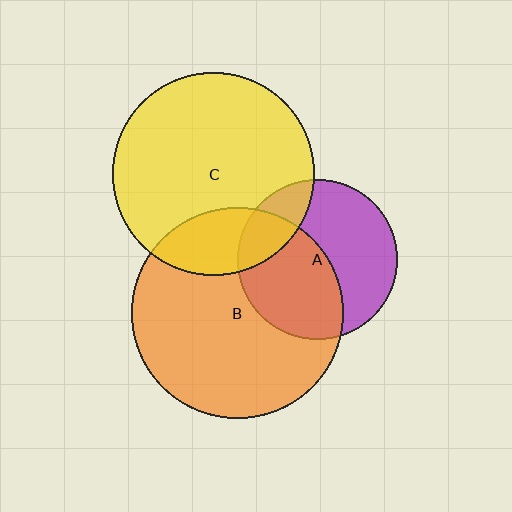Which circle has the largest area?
Circle B (orange).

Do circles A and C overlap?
Yes.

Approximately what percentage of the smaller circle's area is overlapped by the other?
Approximately 20%.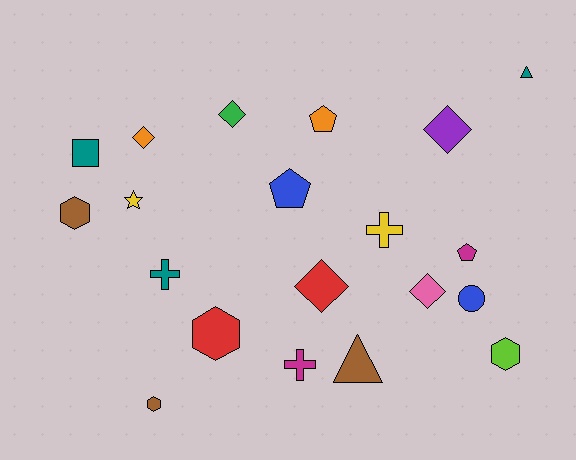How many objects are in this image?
There are 20 objects.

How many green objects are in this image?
There is 1 green object.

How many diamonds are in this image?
There are 5 diamonds.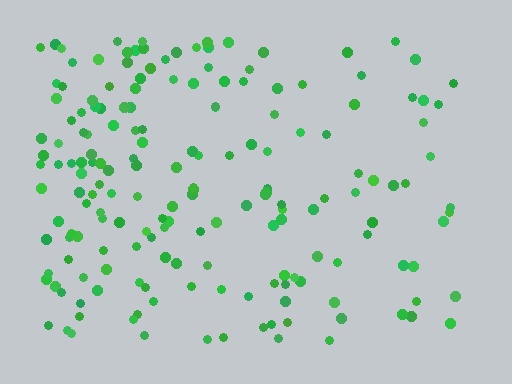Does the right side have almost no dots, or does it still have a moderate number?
Still a moderate number, just noticeably fewer than the left.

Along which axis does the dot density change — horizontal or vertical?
Horizontal.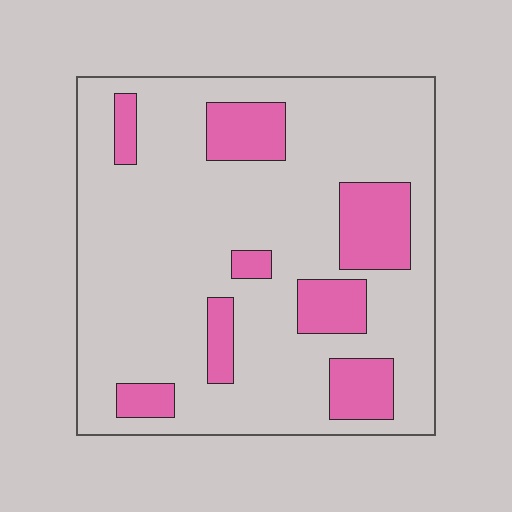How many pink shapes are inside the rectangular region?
8.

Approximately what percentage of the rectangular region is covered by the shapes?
Approximately 20%.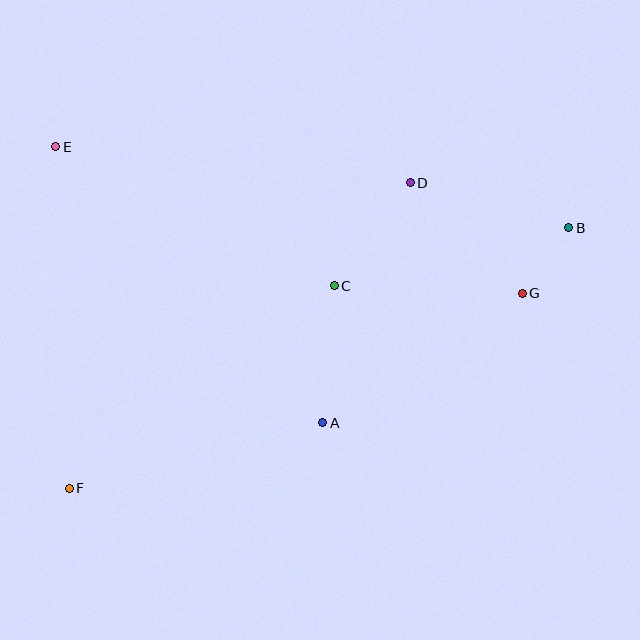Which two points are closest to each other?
Points B and G are closest to each other.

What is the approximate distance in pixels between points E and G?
The distance between E and G is approximately 489 pixels.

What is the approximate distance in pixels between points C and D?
The distance between C and D is approximately 128 pixels.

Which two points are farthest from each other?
Points B and F are farthest from each other.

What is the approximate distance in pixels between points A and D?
The distance between A and D is approximately 255 pixels.